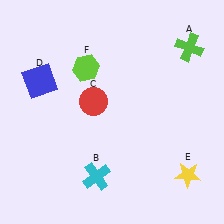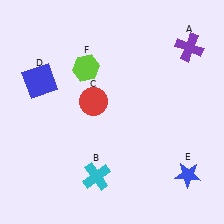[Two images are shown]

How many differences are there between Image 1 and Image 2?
There are 2 differences between the two images.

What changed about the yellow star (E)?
In Image 1, E is yellow. In Image 2, it changed to blue.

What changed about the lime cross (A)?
In Image 1, A is lime. In Image 2, it changed to purple.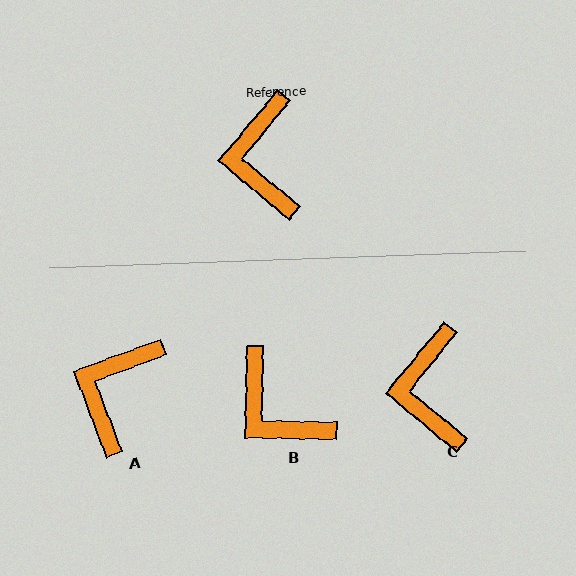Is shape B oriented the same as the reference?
No, it is off by about 38 degrees.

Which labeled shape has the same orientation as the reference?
C.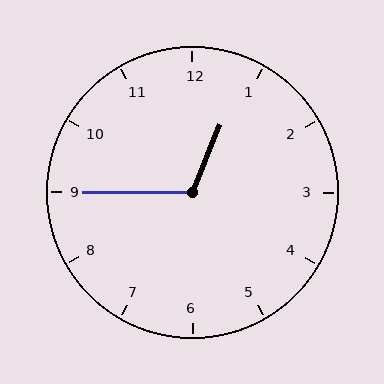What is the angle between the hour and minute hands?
Approximately 112 degrees.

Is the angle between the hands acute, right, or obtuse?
It is obtuse.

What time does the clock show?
12:45.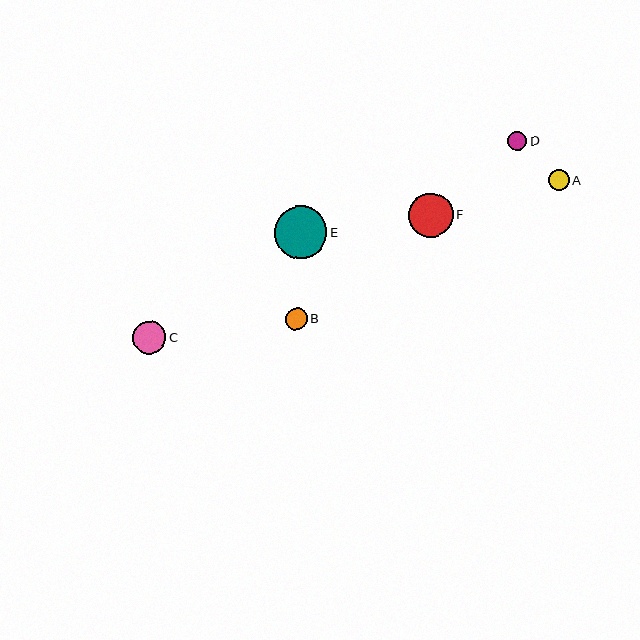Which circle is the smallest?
Circle D is the smallest with a size of approximately 19 pixels.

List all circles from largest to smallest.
From largest to smallest: E, F, C, B, A, D.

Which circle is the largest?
Circle E is the largest with a size of approximately 53 pixels.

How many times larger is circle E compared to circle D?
Circle E is approximately 2.8 times the size of circle D.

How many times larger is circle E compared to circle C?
Circle E is approximately 1.6 times the size of circle C.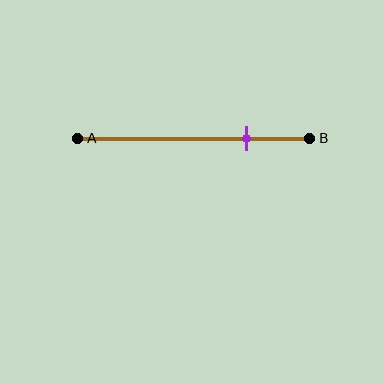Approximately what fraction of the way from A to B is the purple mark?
The purple mark is approximately 75% of the way from A to B.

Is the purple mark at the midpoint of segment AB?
No, the mark is at about 75% from A, not at the 50% midpoint.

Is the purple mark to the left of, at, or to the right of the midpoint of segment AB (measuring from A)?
The purple mark is to the right of the midpoint of segment AB.